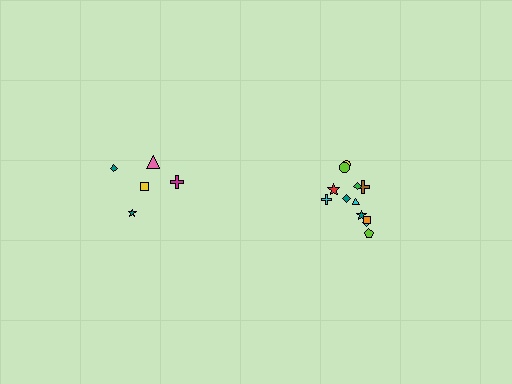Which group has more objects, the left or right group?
The right group.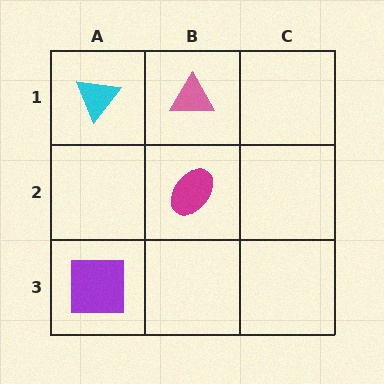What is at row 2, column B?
A magenta ellipse.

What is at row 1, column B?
A pink triangle.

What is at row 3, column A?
A purple square.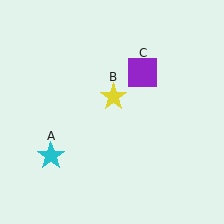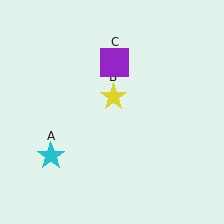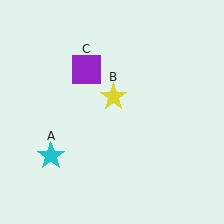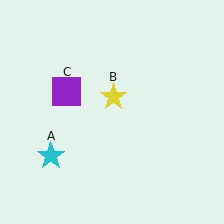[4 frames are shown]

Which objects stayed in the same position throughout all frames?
Cyan star (object A) and yellow star (object B) remained stationary.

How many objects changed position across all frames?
1 object changed position: purple square (object C).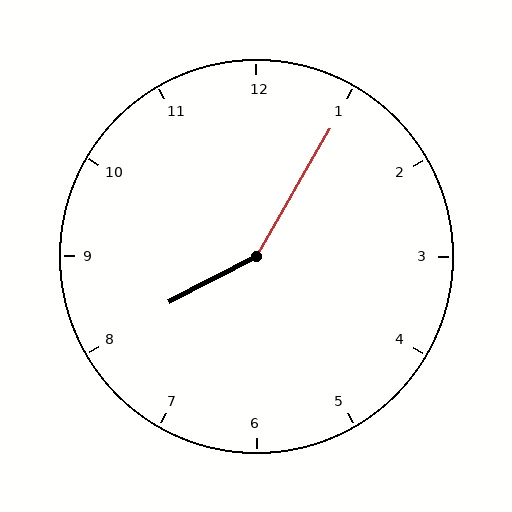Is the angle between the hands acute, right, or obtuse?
It is obtuse.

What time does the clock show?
8:05.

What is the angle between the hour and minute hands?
Approximately 148 degrees.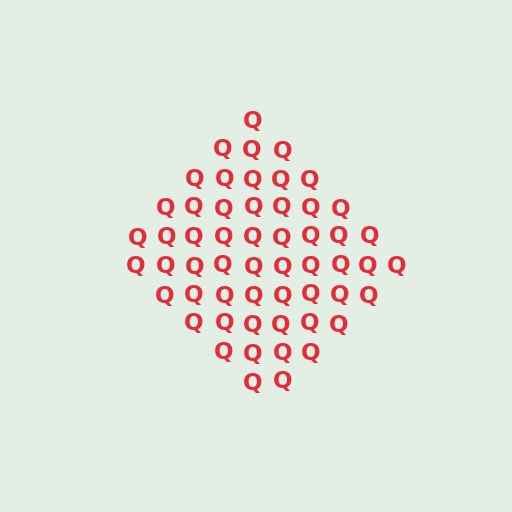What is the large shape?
The large shape is a diamond.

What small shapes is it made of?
It is made of small letter Q's.